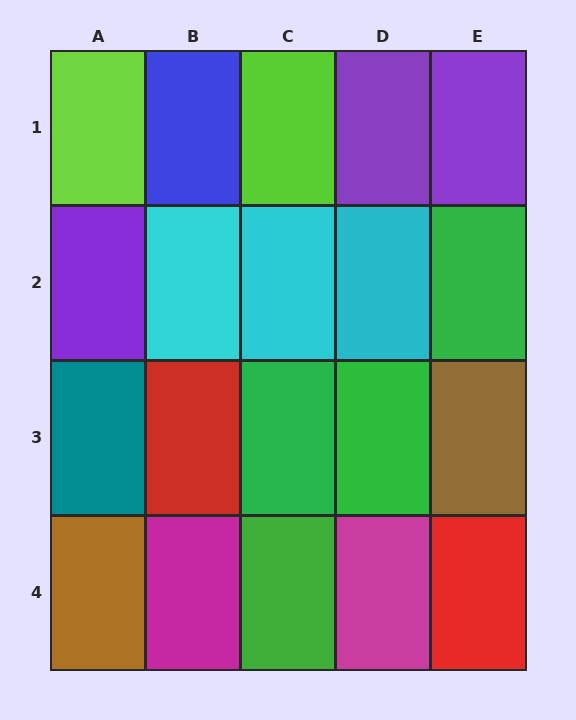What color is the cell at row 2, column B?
Cyan.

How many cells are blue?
1 cell is blue.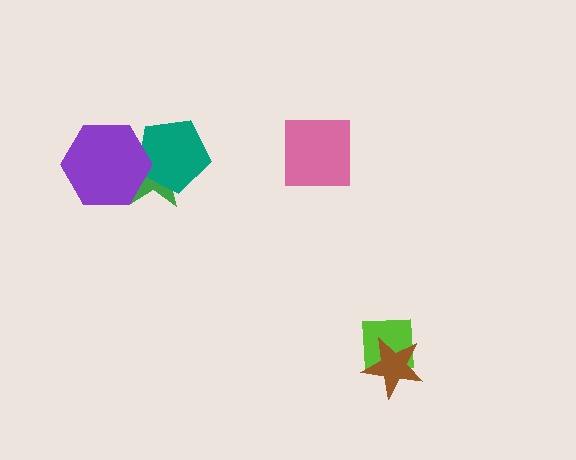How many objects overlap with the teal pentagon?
2 objects overlap with the teal pentagon.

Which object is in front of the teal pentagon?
The purple hexagon is in front of the teal pentagon.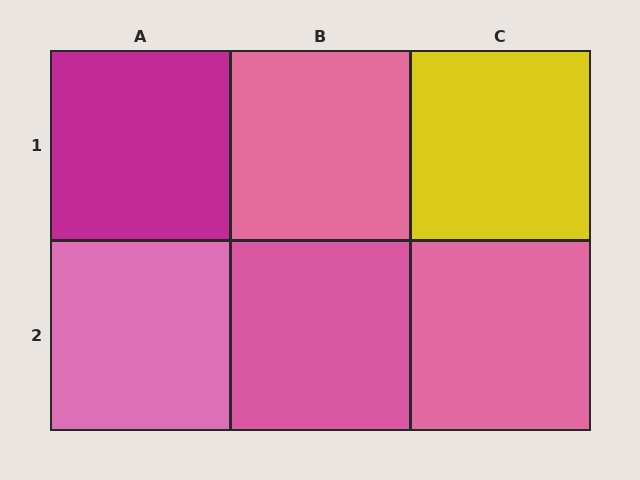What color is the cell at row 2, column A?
Pink.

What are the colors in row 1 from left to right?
Magenta, pink, yellow.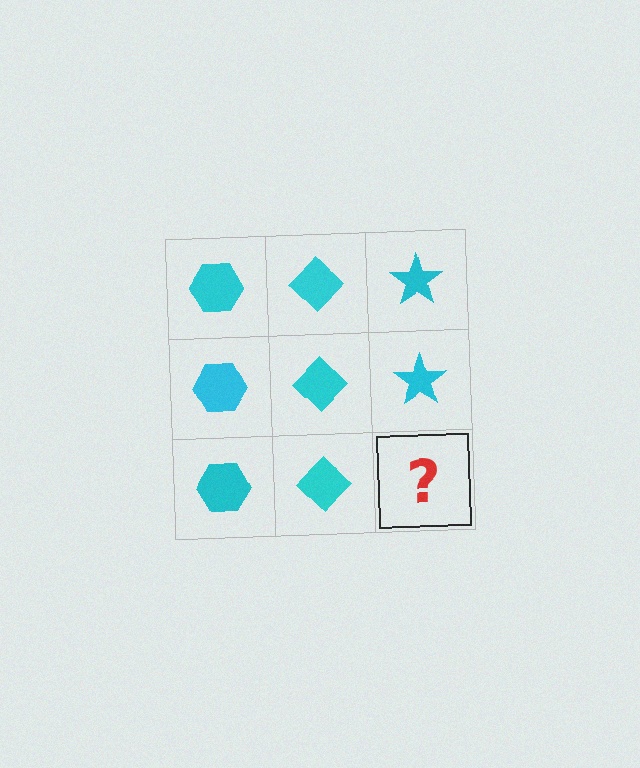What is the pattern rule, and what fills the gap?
The rule is that each column has a consistent shape. The gap should be filled with a cyan star.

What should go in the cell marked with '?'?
The missing cell should contain a cyan star.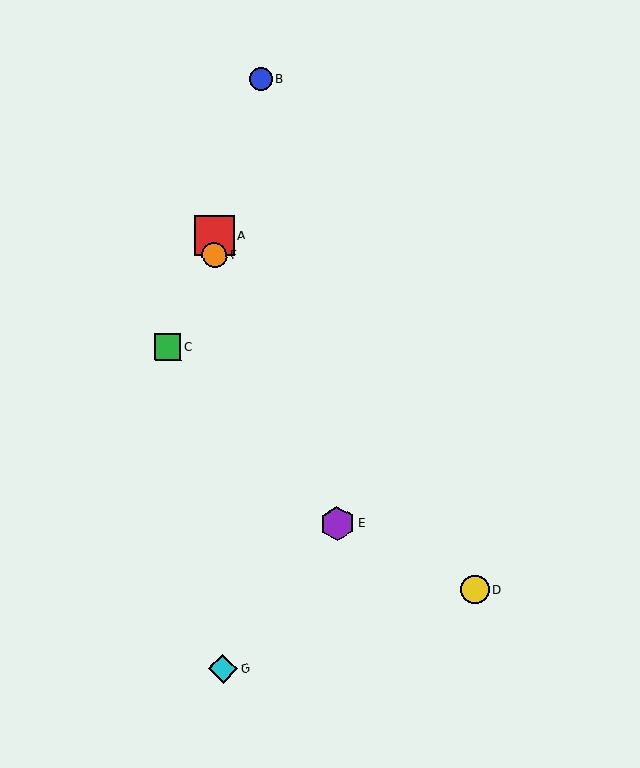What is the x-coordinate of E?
Object E is at x≈337.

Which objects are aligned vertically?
Objects A, F, G are aligned vertically.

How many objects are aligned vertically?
3 objects (A, F, G) are aligned vertically.